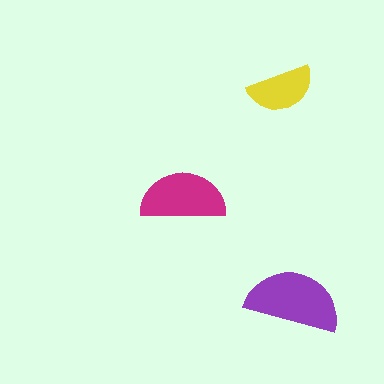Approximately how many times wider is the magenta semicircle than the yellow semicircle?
About 1.5 times wider.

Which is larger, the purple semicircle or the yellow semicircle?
The purple one.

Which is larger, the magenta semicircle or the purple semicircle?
The purple one.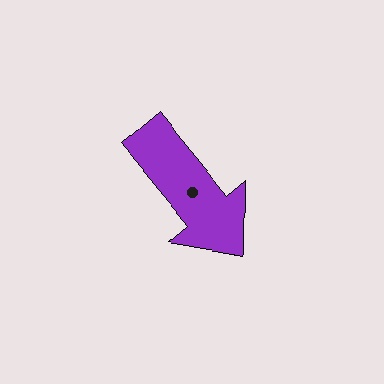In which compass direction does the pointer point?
Southeast.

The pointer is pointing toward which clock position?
Roughly 5 o'clock.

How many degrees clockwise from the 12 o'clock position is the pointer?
Approximately 140 degrees.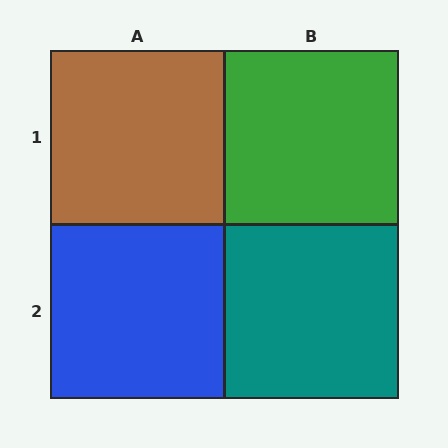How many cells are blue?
1 cell is blue.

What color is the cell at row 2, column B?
Teal.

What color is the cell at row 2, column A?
Blue.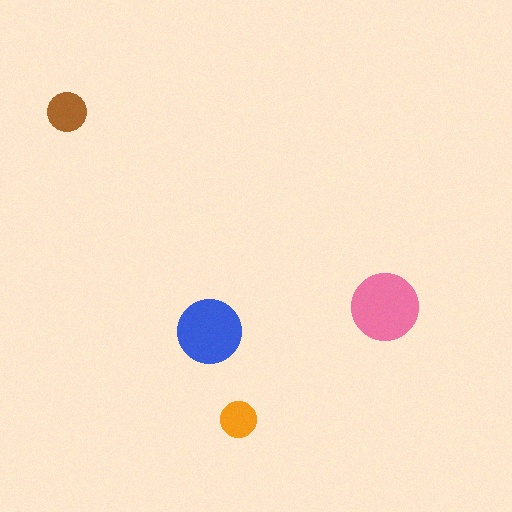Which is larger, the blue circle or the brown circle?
The blue one.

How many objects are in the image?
There are 4 objects in the image.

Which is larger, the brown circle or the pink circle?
The pink one.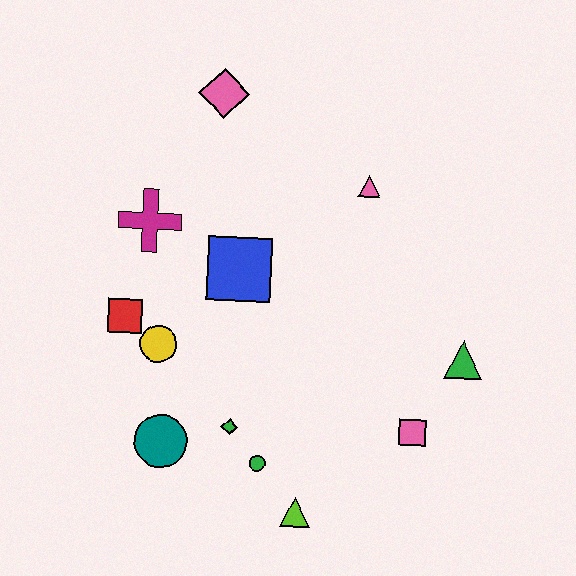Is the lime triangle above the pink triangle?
No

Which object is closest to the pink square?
The green triangle is closest to the pink square.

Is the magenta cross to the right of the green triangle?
No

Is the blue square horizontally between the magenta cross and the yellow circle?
No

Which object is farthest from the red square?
The green triangle is farthest from the red square.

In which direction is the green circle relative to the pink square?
The green circle is to the left of the pink square.